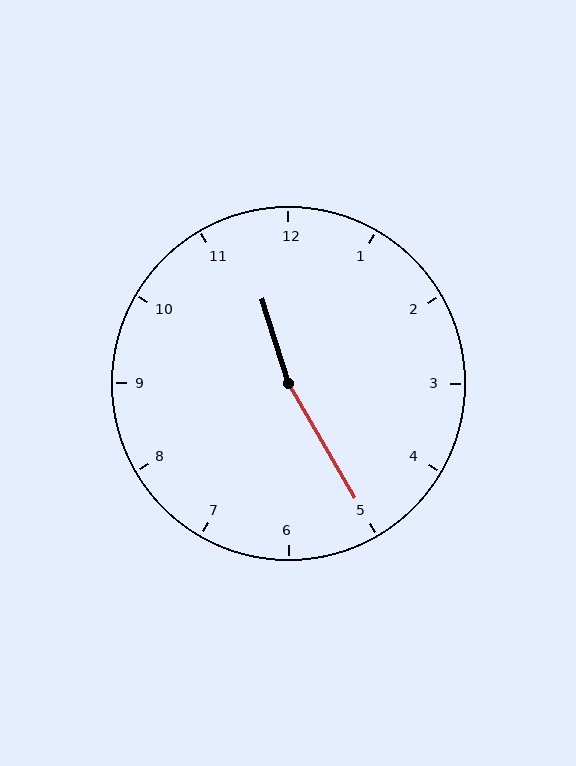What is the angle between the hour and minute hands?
Approximately 168 degrees.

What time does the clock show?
11:25.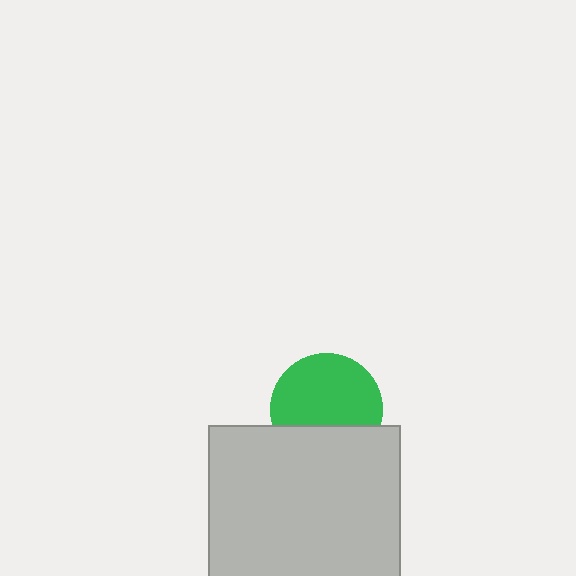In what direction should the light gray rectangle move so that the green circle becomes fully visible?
The light gray rectangle should move down. That is the shortest direction to clear the overlap and leave the green circle fully visible.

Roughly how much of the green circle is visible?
Most of it is visible (roughly 68%).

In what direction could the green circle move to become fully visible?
The green circle could move up. That would shift it out from behind the light gray rectangle entirely.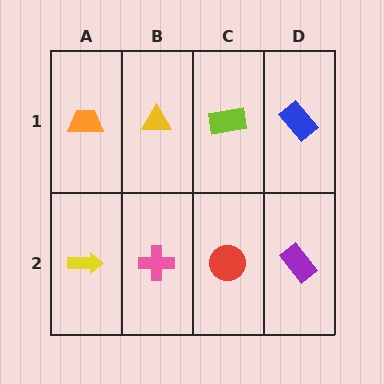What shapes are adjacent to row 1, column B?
A pink cross (row 2, column B), an orange trapezoid (row 1, column A), a lime rectangle (row 1, column C).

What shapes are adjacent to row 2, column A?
An orange trapezoid (row 1, column A), a pink cross (row 2, column B).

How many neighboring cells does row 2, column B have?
3.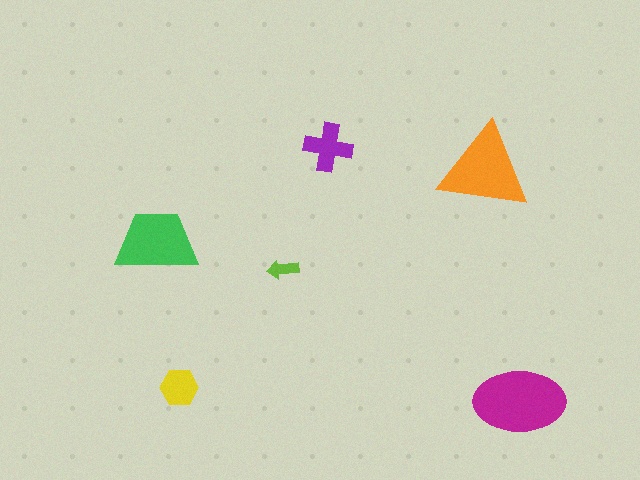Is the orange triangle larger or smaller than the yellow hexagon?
Larger.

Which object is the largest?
The magenta ellipse.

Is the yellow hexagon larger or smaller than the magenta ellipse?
Smaller.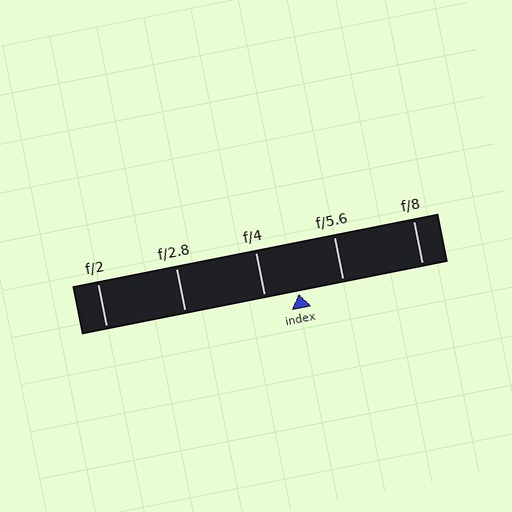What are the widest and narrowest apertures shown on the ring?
The widest aperture shown is f/2 and the narrowest is f/8.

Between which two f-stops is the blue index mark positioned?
The index mark is between f/4 and f/5.6.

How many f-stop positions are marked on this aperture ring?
There are 5 f-stop positions marked.